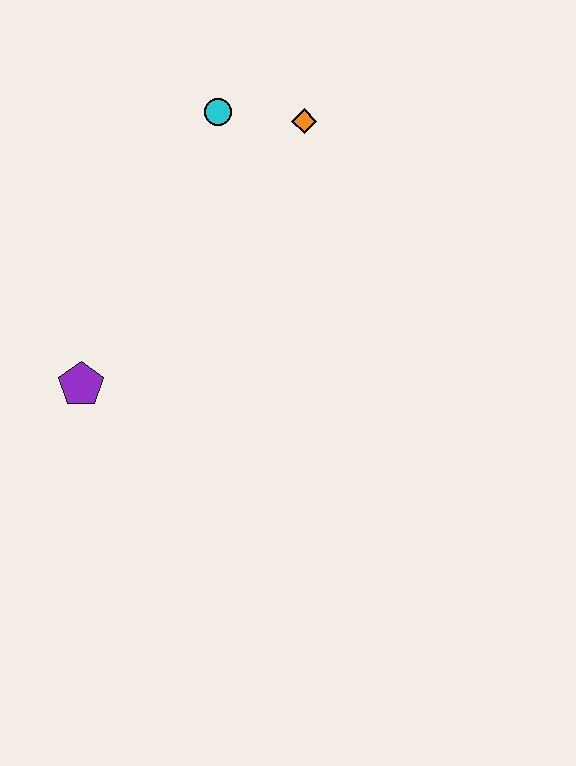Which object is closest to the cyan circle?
The orange diamond is closest to the cyan circle.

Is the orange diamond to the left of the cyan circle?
No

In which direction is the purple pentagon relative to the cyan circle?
The purple pentagon is below the cyan circle.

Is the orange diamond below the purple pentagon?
No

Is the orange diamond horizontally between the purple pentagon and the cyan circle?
No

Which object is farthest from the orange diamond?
The purple pentagon is farthest from the orange diamond.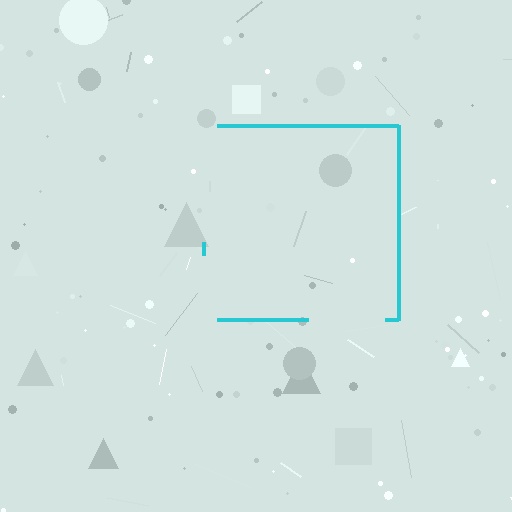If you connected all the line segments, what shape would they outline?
They would outline a square.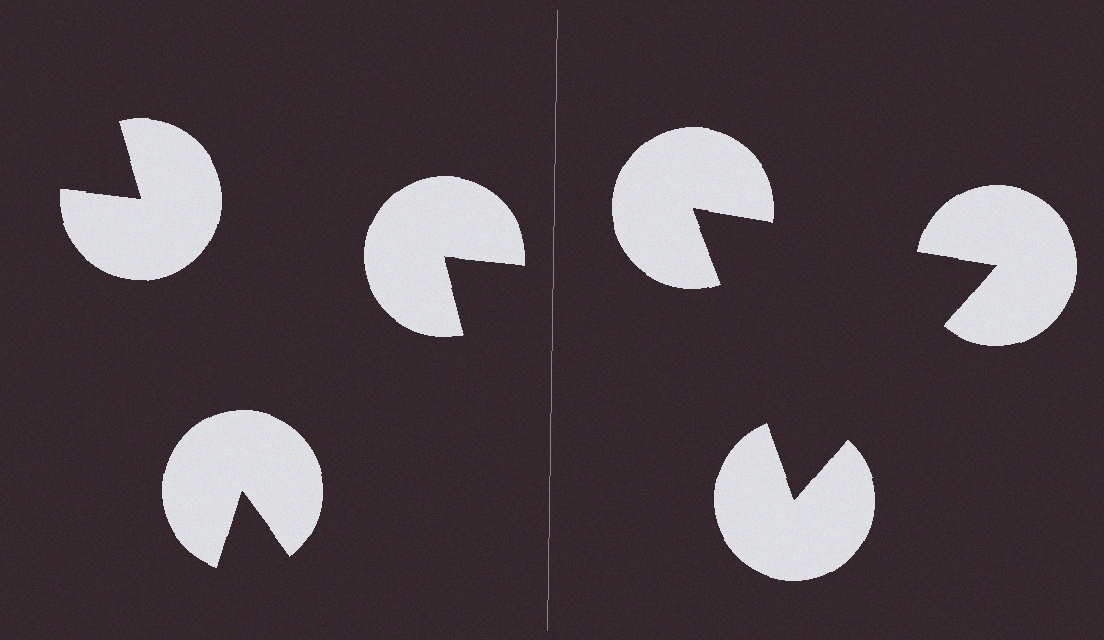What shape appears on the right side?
An illusory triangle.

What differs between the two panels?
The pac-man discs are positioned identically on both sides; only the wedge orientations differ. On the right they align to a triangle; on the left they are misaligned.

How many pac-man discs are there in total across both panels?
6 — 3 on each side.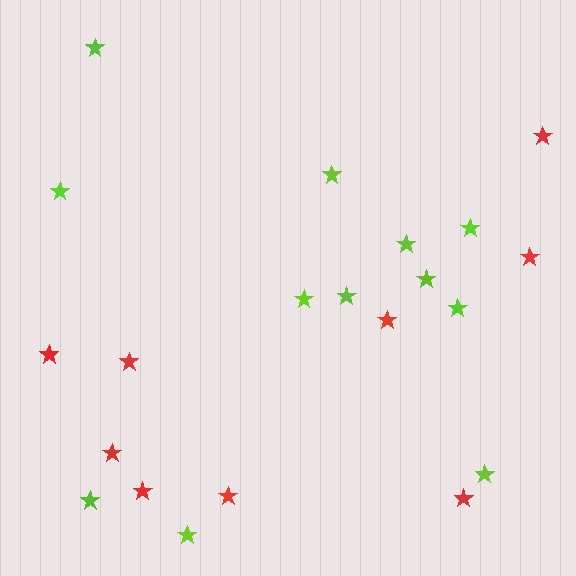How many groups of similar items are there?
There are 2 groups: one group of red stars (9) and one group of lime stars (12).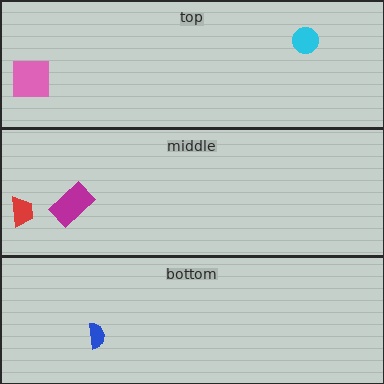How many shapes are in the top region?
2.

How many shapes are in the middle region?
2.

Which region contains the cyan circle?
The top region.